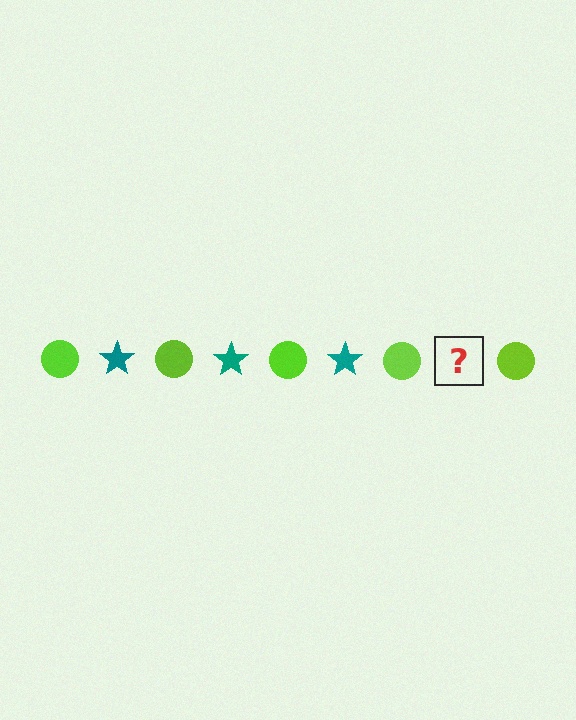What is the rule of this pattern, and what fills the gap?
The rule is that the pattern alternates between lime circle and teal star. The gap should be filled with a teal star.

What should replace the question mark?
The question mark should be replaced with a teal star.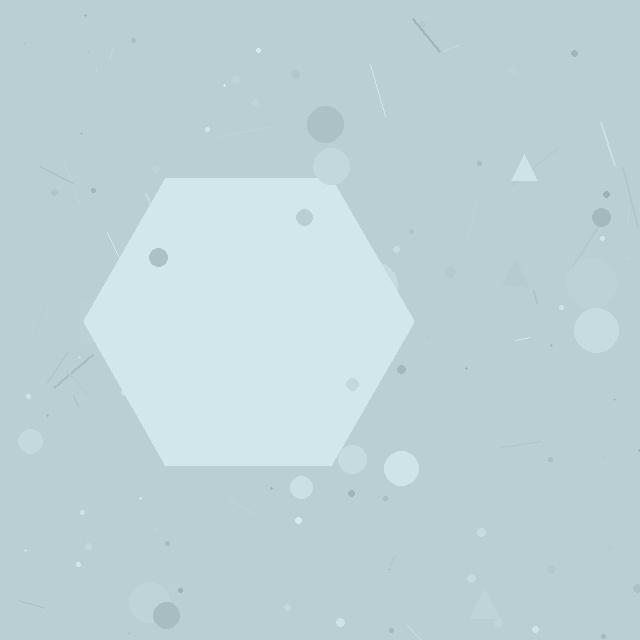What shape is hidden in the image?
A hexagon is hidden in the image.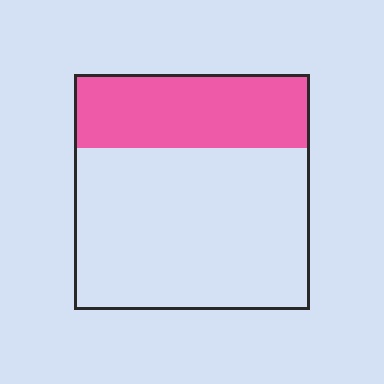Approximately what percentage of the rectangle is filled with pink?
Approximately 30%.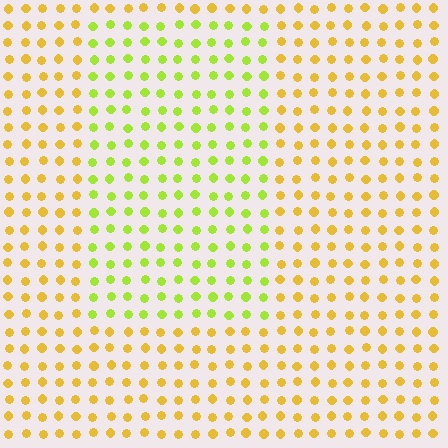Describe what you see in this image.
The image is filled with small yellow elements in a uniform arrangement. A rectangle-shaped region is visible where the elements are tinted to a slightly different hue, forming a subtle color boundary.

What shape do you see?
I see a rectangle.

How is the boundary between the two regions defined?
The boundary is defined purely by a slight shift in hue (about 39 degrees). Spacing, size, and orientation are identical on both sides.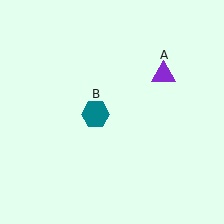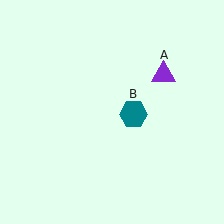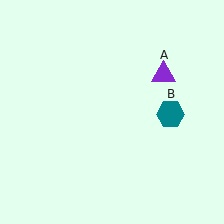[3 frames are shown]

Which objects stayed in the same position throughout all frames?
Purple triangle (object A) remained stationary.